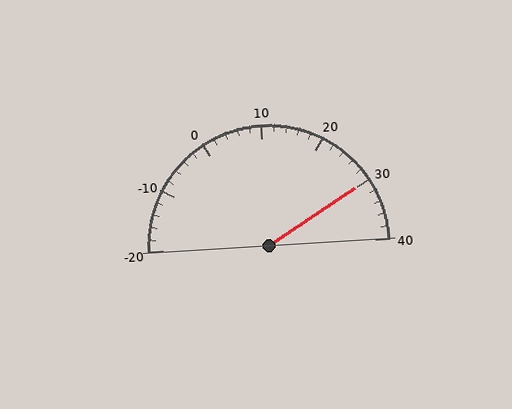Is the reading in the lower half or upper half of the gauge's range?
The reading is in the upper half of the range (-20 to 40).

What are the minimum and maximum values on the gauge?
The gauge ranges from -20 to 40.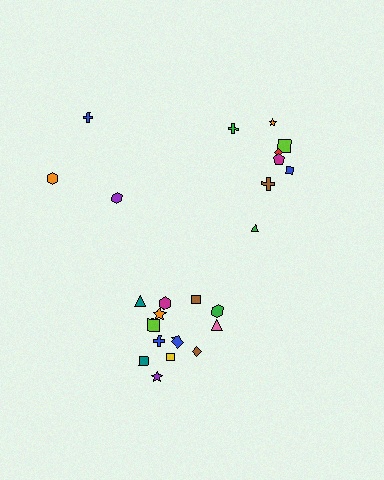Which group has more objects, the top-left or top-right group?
The top-right group.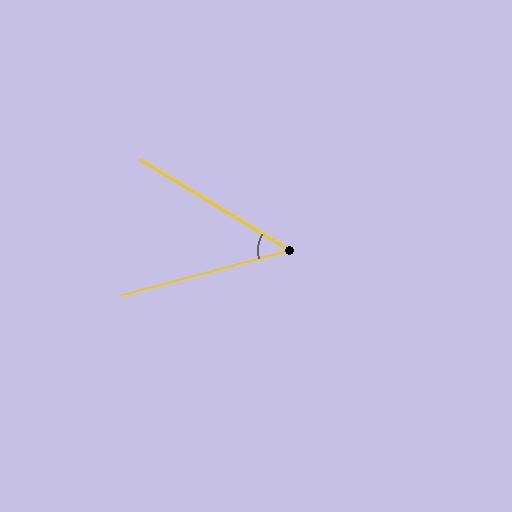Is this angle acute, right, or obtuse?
It is acute.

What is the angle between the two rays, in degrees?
Approximately 46 degrees.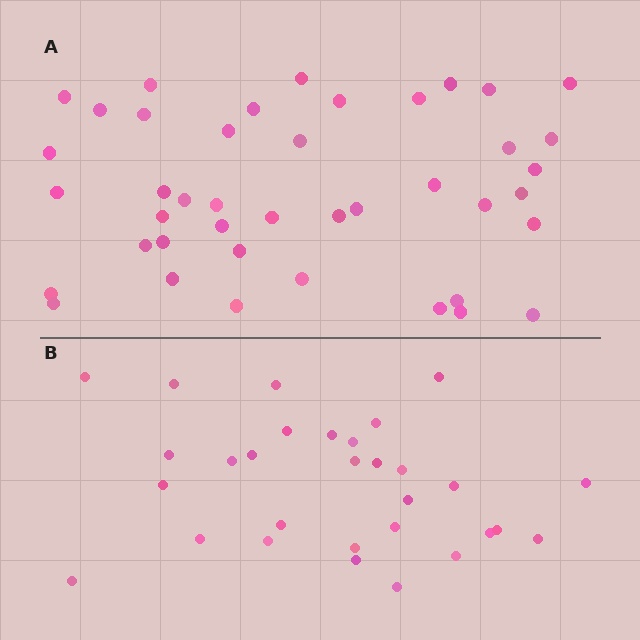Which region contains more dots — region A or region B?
Region A (the top region) has more dots.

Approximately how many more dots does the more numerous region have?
Region A has roughly 12 or so more dots than region B.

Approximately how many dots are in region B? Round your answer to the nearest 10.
About 30 dots.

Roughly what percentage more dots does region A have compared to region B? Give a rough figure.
About 40% more.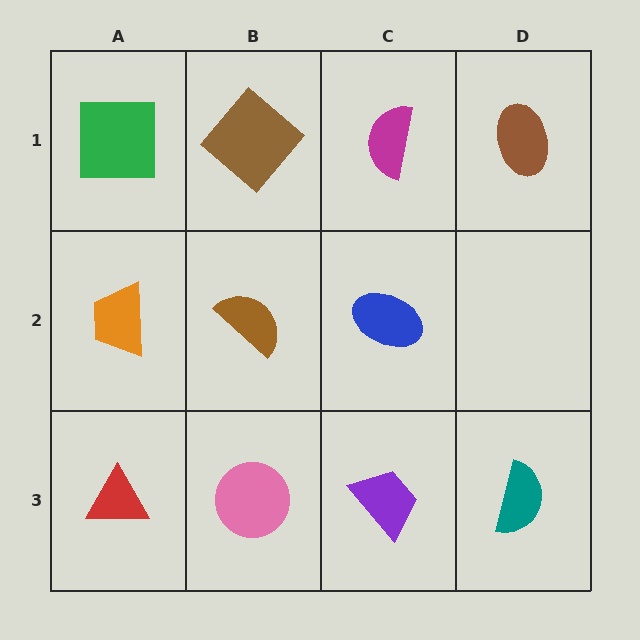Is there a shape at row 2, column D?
No, that cell is empty.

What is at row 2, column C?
A blue ellipse.